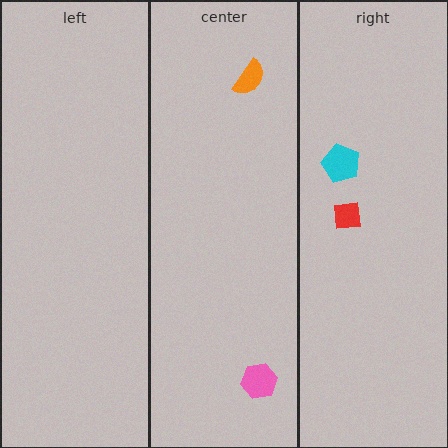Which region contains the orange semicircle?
The center region.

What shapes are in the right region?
The red square, the cyan pentagon.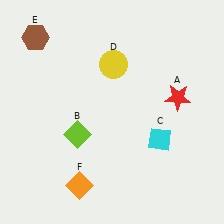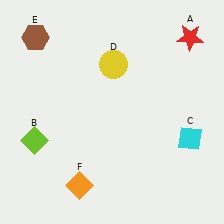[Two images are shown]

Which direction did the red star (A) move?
The red star (A) moved up.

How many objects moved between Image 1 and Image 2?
3 objects moved between the two images.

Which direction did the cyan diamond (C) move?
The cyan diamond (C) moved right.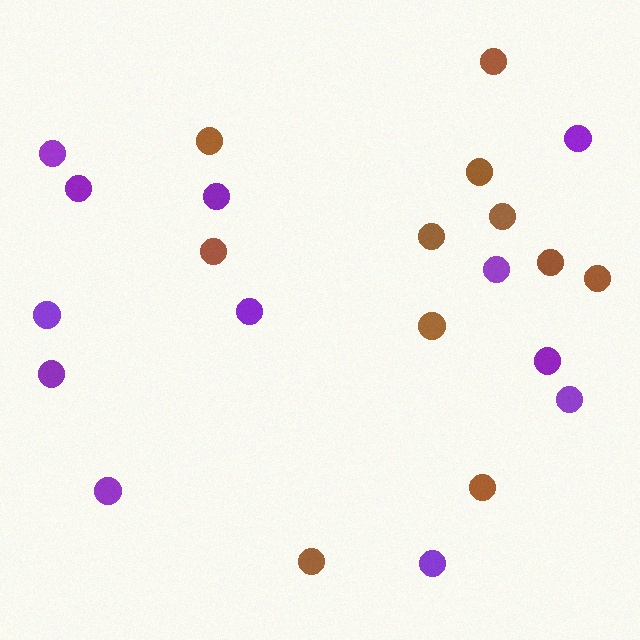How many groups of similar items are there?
There are 2 groups: one group of brown circles (11) and one group of purple circles (12).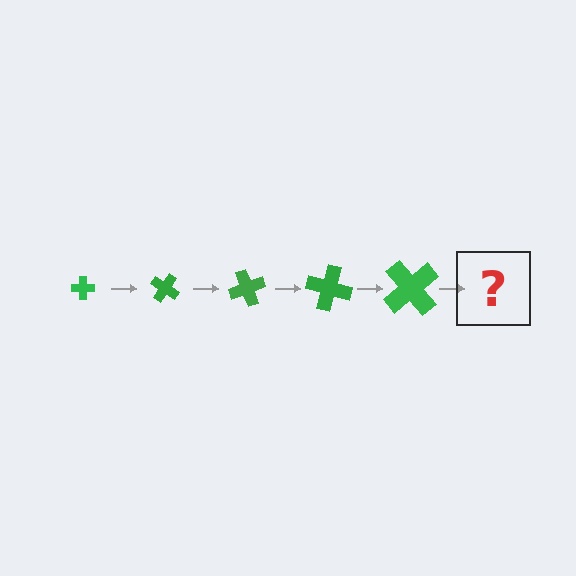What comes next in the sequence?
The next element should be a cross, larger than the previous one and rotated 175 degrees from the start.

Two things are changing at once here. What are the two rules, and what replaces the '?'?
The two rules are that the cross grows larger each step and it rotates 35 degrees each step. The '?' should be a cross, larger than the previous one and rotated 175 degrees from the start.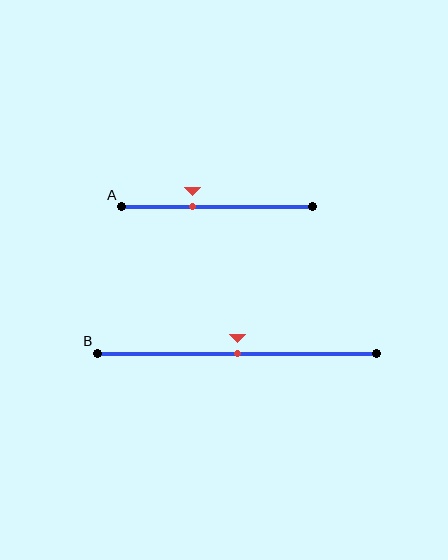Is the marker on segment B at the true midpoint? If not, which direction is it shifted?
Yes, the marker on segment B is at the true midpoint.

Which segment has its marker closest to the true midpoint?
Segment B has its marker closest to the true midpoint.